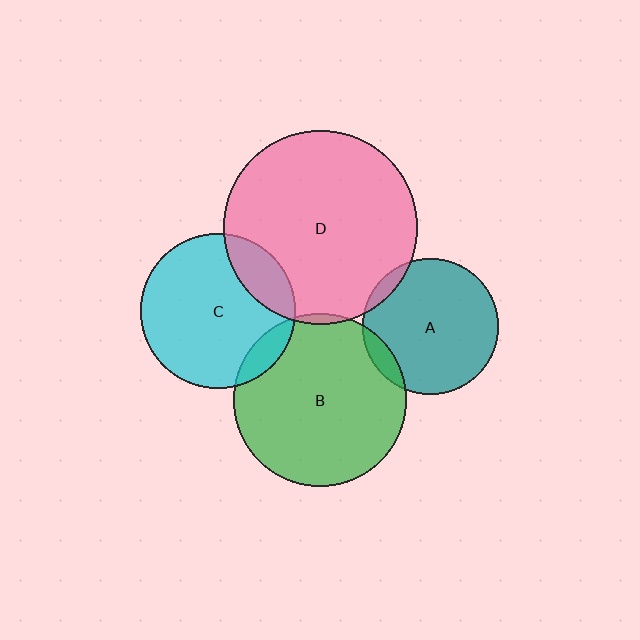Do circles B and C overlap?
Yes.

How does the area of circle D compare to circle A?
Approximately 2.0 times.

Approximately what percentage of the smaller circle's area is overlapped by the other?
Approximately 10%.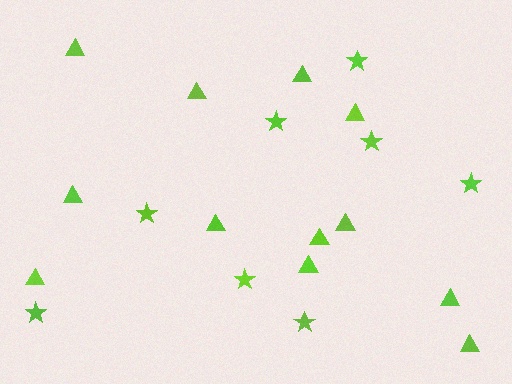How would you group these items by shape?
There are 2 groups: one group of triangles (12) and one group of stars (8).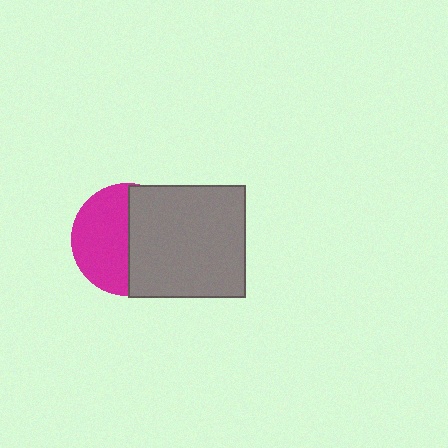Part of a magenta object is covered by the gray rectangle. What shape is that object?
It is a circle.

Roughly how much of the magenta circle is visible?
About half of it is visible (roughly 50%).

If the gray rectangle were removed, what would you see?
You would see the complete magenta circle.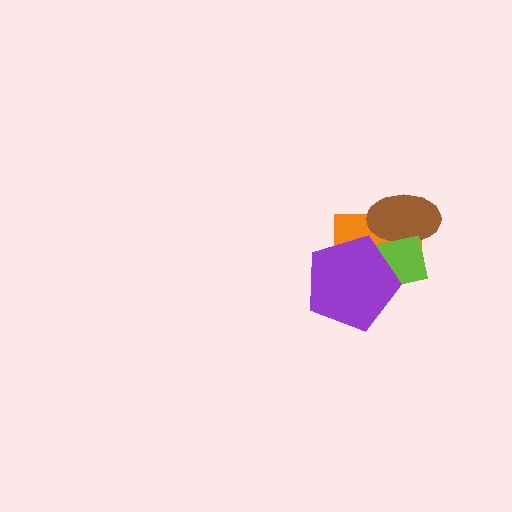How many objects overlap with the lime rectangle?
3 objects overlap with the lime rectangle.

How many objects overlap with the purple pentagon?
2 objects overlap with the purple pentagon.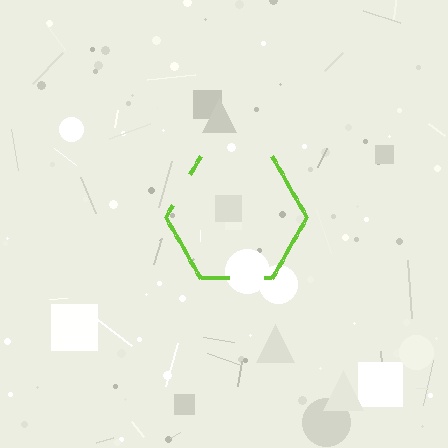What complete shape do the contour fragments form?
The contour fragments form a hexagon.